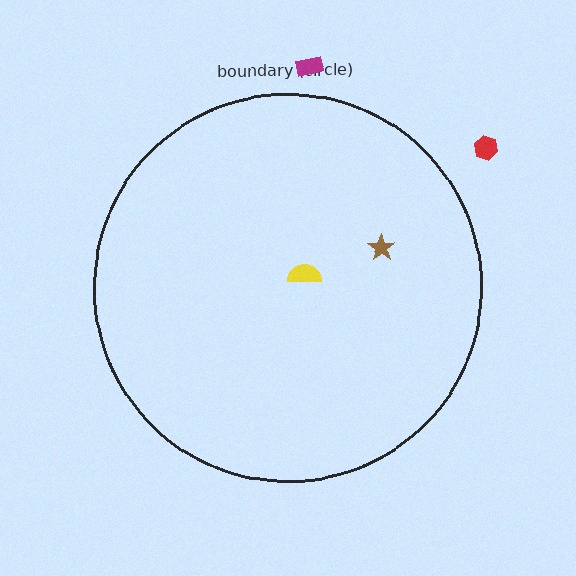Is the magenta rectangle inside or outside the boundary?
Outside.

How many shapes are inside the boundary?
2 inside, 2 outside.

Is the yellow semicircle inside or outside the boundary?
Inside.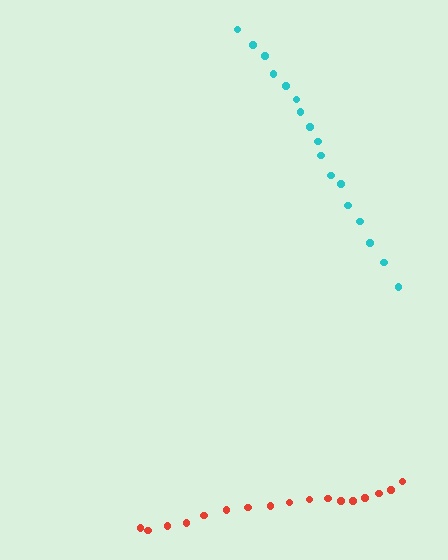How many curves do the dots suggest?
There are 2 distinct paths.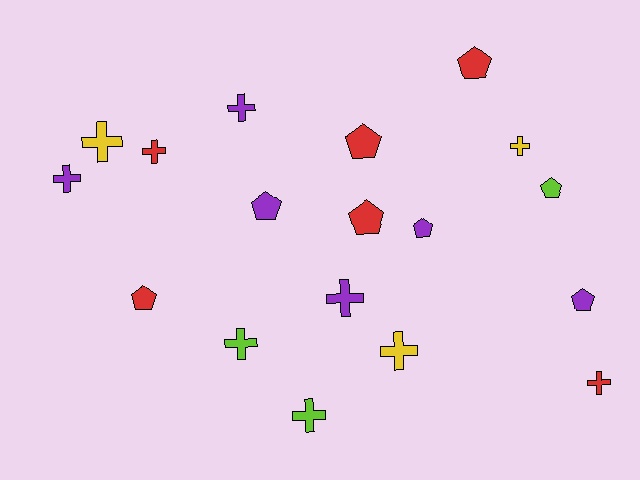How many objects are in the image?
There are 18 objects.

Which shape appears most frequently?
Cross, with 10 objects.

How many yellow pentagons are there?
There are no yellow pentagons.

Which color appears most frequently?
Purple, with 6 objects.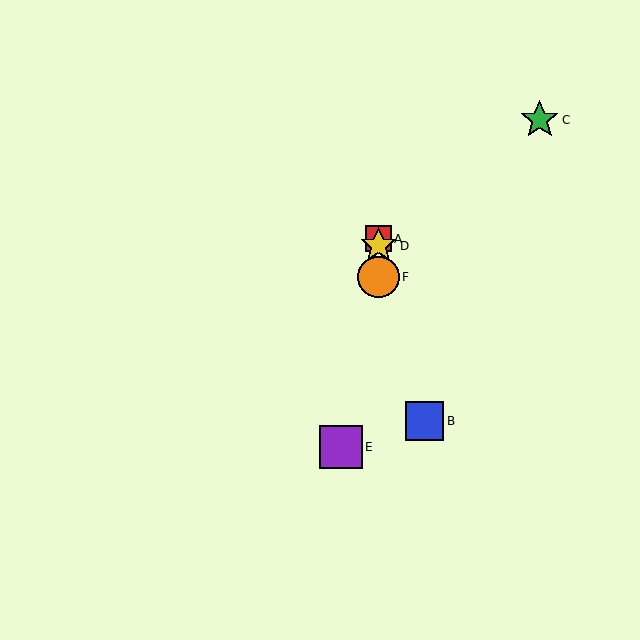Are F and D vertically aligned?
Yes, both are at x≈379.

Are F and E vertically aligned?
No, F is at x≈379 and E is at x≈341.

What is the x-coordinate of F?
Object F is at x≈379.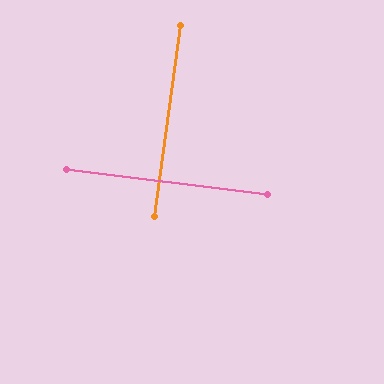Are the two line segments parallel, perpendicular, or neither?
Perpendicular — they meet at approximately 89°.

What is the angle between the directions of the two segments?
Approximately 89 degrees.